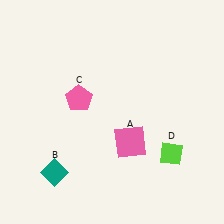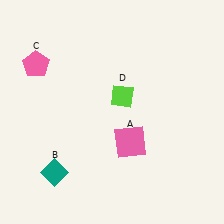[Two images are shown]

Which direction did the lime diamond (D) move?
The lime diamond (D) moved up.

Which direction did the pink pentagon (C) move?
The pink pentagon (C) moved left.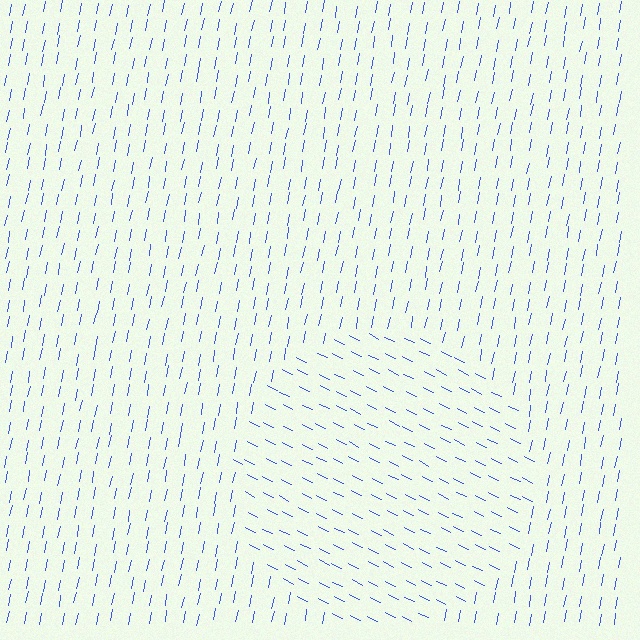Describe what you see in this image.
The image is filled with small blue line segments. A circle region in the image has lines oriented differently from the surrounding lines, creating a visible texture boundary.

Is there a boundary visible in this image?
Yes, there is a texture boundary formed by a change in line orientation.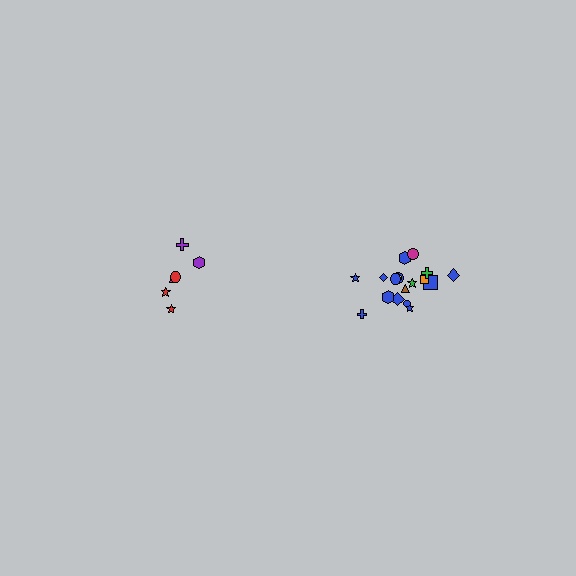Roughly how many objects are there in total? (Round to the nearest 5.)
Roughly 25 objects in total.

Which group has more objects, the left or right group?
The right group.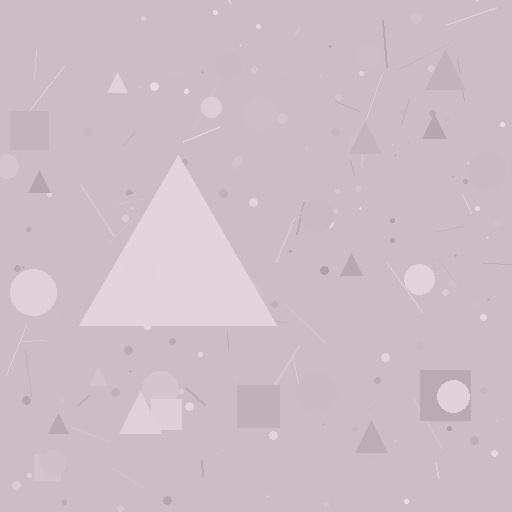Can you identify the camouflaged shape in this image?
The camouflaged shape is a triangle.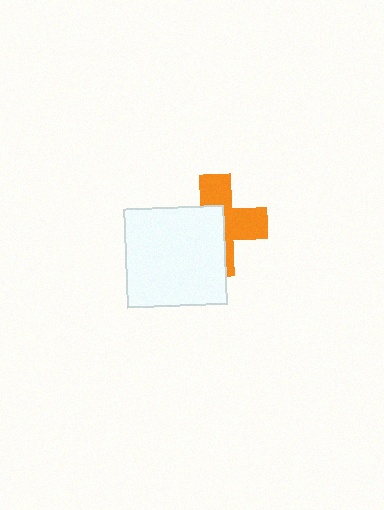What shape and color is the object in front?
The object in front is a white square.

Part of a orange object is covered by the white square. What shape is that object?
It is a cross.